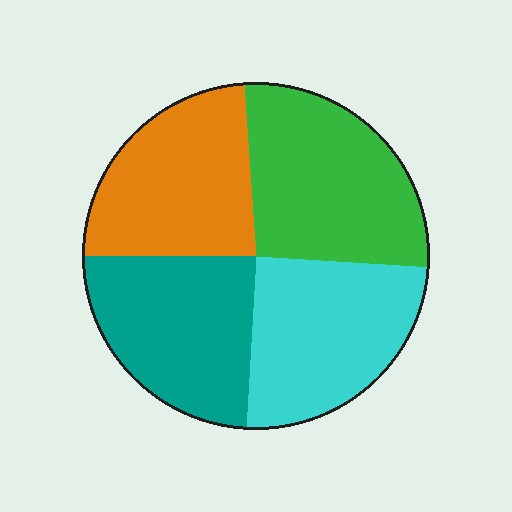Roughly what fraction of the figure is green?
Green covers 27% of the figure.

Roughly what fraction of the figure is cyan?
Cyan takes up about one quarter (1/4) of the figure.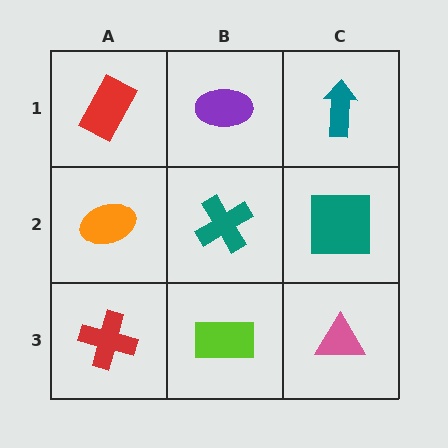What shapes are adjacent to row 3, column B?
A teal cross (row 2, column B), a red cross (row 3, column A), a pink triangle (row 3, column C).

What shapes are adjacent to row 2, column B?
A purple ellipse (row 1, column B), a lime rectangle (row 3, column B), an orange ellipse (row 2, column A), a teal square (row 2, column C).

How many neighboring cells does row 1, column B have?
3.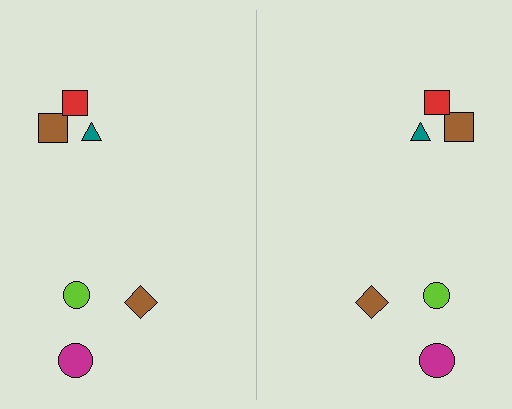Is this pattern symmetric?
Yes, this pattern has bilateral (reflection) symmetry.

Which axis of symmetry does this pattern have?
The pattern has a vertical axis of symmetry running through the center of the image.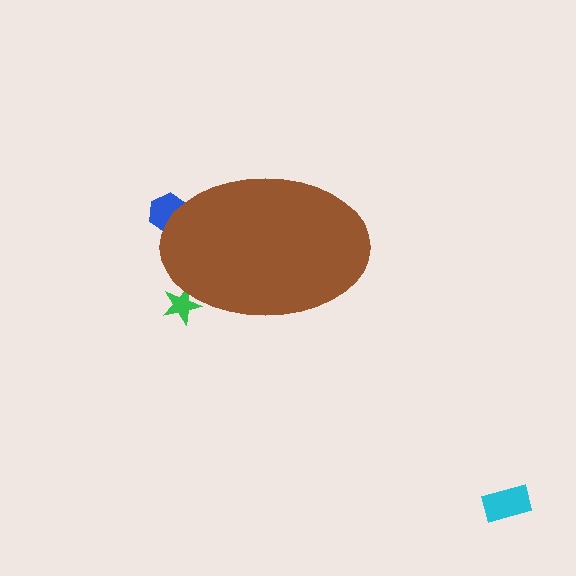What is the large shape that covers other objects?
A brown ellipse.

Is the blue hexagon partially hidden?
Yes, the blue hexagon is partially hidden behind the brown ellipse.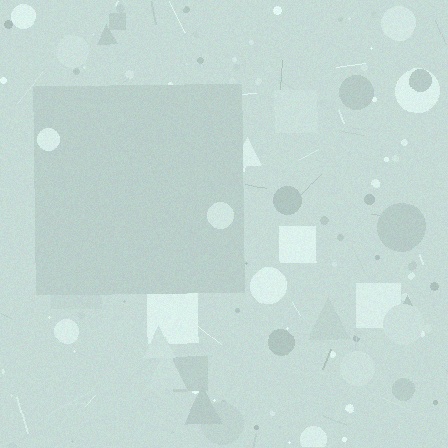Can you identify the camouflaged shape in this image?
The camouflaged shape is a square.